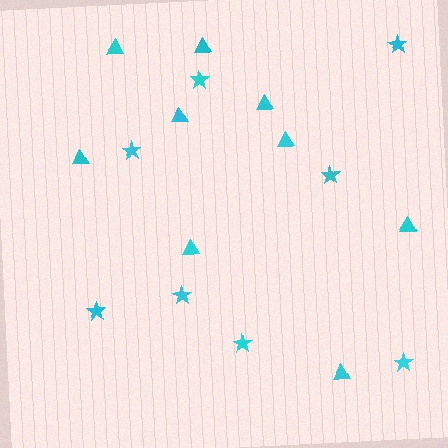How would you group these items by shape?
There are 2 groups: one group of stars (8) and one group of triangles (9).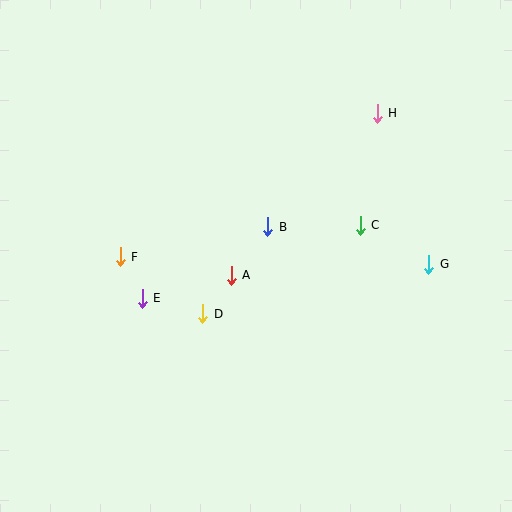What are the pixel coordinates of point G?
Point G is at (429, 264).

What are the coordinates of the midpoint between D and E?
The midpoint between D and E is at (172, 306).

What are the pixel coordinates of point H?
Point H is at (377, 113).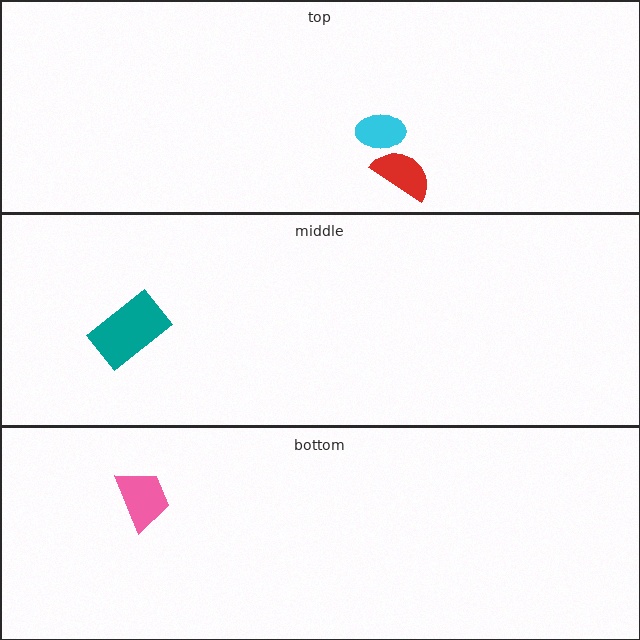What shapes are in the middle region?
The teal rectangle.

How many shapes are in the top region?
2.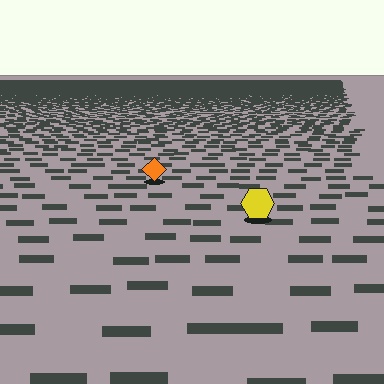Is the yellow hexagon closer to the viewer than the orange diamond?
Yes. The yellow hexagon is closer — you can tell from the texture gradient: the ground texture is coarser near it.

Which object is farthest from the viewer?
The orange diamond is farthest from the viewer. It appears smaller and the ground texture around it is denser.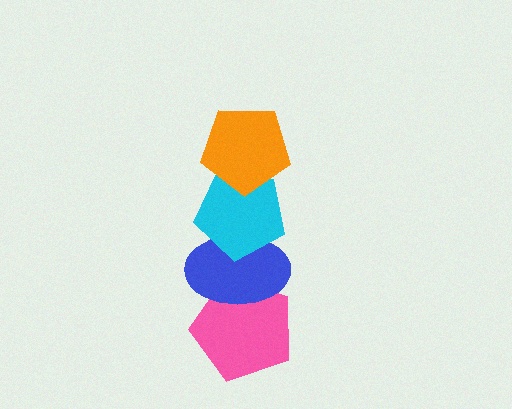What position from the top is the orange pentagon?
The orange pentagon is 1st from the top.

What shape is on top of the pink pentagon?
The blue ellipse is on top of the pink pentagon.